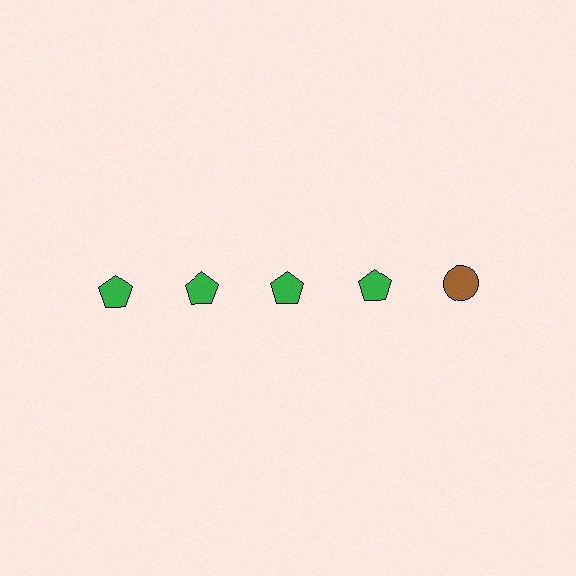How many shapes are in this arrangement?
There are 5 shapes arranged in a grid pattern.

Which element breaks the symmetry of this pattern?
The brown circle in the top row, rightmost column breaks the symmetry. All other shapes are green pentagons.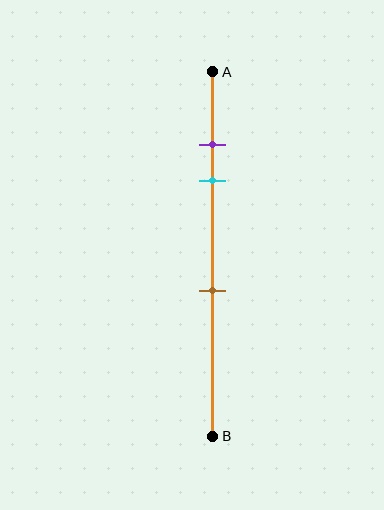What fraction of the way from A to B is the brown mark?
The brown mark is approximately 60% (0.6) of the way from A to B.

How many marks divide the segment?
There are 3 marks dividing the segment.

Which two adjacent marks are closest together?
The purple and cyan marks are the closest adjacent pair.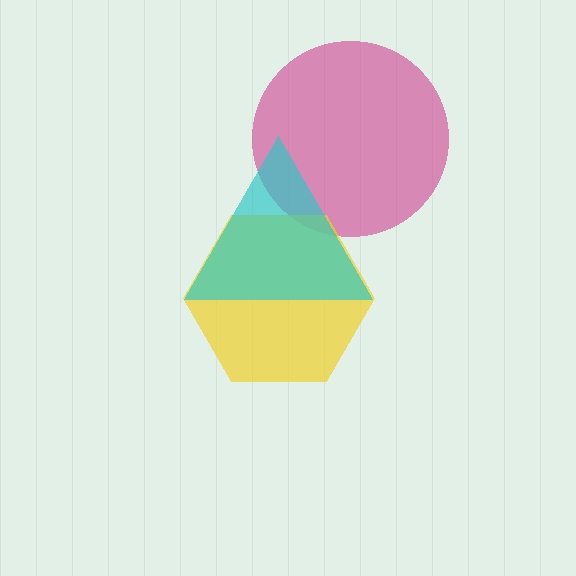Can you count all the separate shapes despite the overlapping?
Yes, there are 3 separate shapes.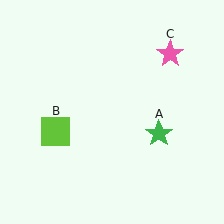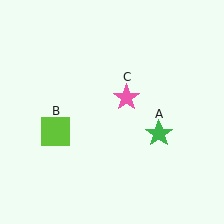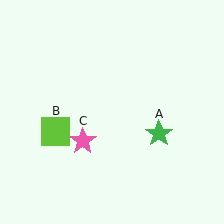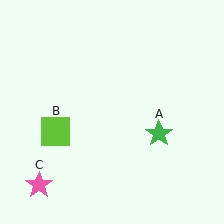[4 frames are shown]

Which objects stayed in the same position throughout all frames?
Green star (object A) and lime square (object B) remained stationary.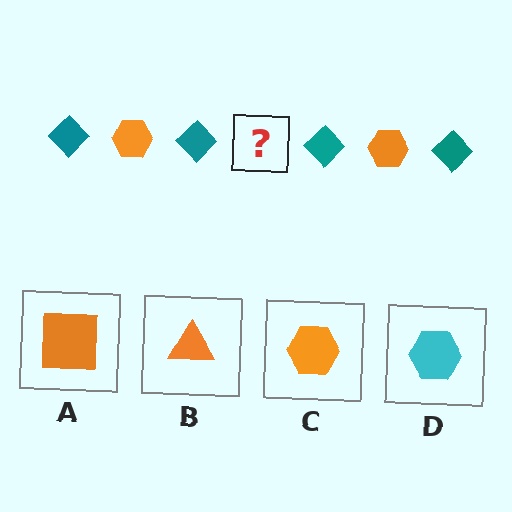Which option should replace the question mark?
Option C.